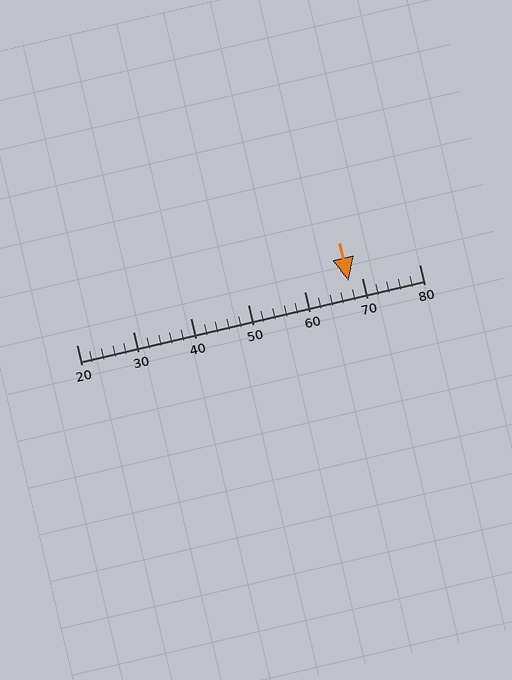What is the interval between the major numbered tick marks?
The major tick marks are spaced 10 units apart.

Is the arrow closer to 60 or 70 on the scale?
The arrow is closer to 70.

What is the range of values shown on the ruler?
The ruler shows values from 20 to 80.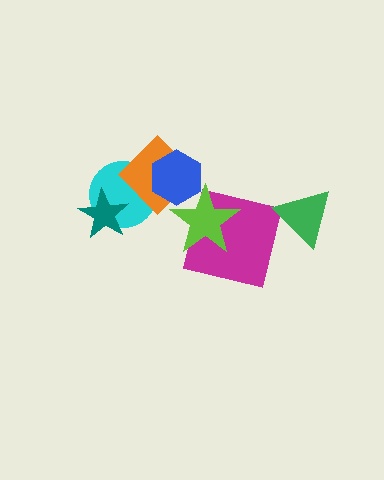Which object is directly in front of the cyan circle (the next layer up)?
The orange diamond is directly in front of the cyan circle.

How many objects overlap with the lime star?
3 objects overlap with the lime star.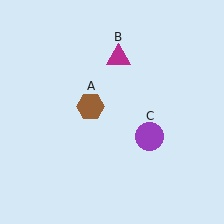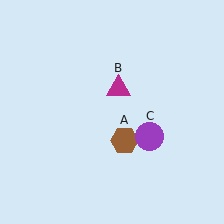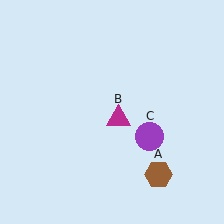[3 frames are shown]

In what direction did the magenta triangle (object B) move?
The magenta triangle (object B) moved down.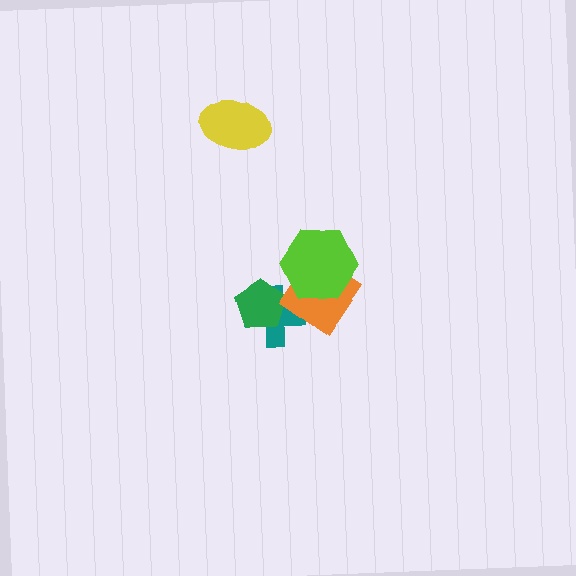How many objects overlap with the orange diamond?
3 objects overlap with the orange diamond.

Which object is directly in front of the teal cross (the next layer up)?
The green pentagon is directly in front of the teal cross.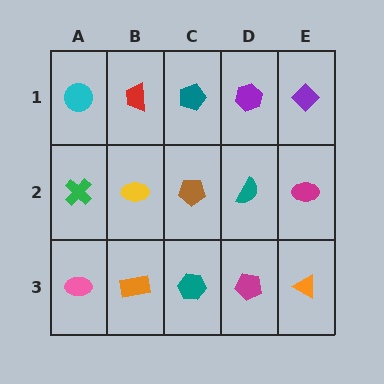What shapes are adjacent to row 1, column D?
A teal semicircle (row 2, column D), a teal pentagon (row 1, column C), a purple diamond (row 1, column E).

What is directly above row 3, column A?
A green cross.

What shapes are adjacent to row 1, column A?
A green cross (row 2, column A), a red trapezoid (row 1, column B).